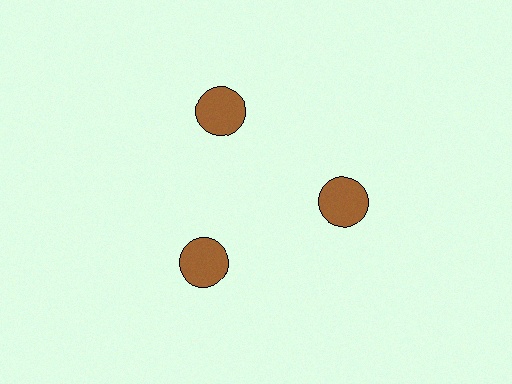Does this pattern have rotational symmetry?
Yes, this pattern has 3-fold rotational symmetry. It looks the same after rotating 120 degrees around the center.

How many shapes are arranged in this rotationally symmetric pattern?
There are 3 shapes, arranged in 3 groups of 1.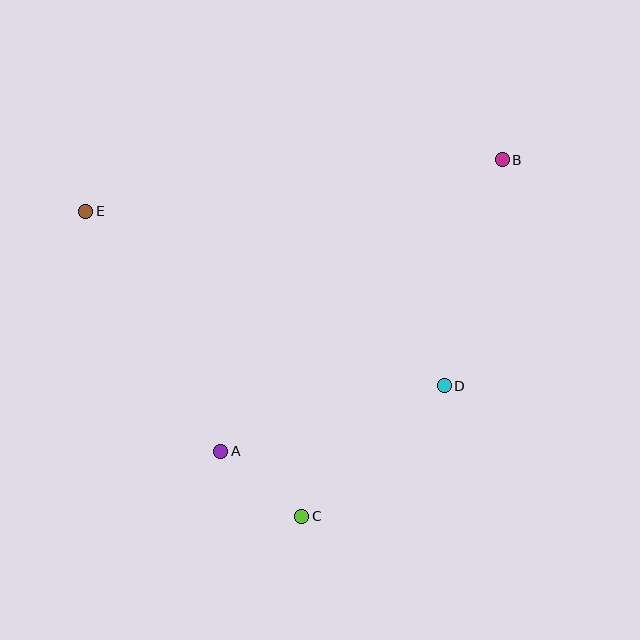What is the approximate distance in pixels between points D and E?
The distance between D and E is approximately 399 pixels.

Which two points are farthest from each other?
Points B and E are farthest from each other.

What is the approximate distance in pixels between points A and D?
The distance between A and D is approximately 233 pixels.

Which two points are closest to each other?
Points A and C are closest to each other.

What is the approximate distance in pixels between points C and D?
The distance between C and D is approximately 193 pixels.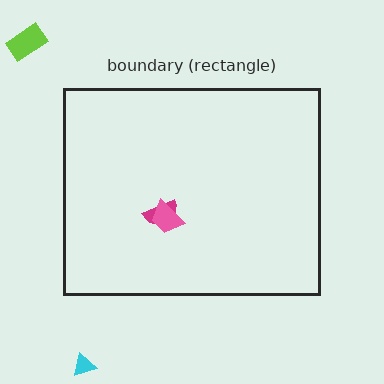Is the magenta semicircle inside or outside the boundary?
Inside.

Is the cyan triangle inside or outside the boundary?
Outside.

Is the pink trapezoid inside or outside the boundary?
Inside.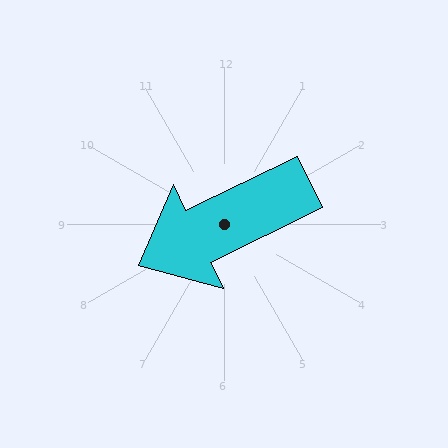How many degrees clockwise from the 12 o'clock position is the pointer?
Approximately 244 degrees.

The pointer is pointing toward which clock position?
Roughly 8 o'clock.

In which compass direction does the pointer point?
Southwest.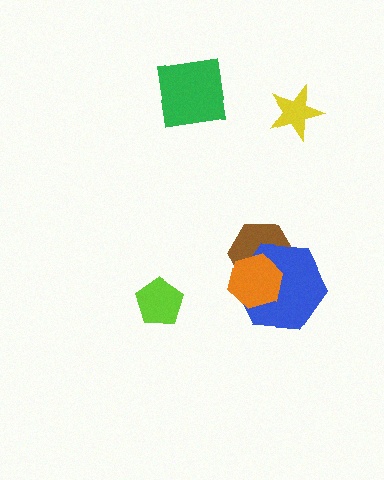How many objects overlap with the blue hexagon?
2 objects overlap with the blue hexagon.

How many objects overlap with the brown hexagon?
2 objects overlap with the brown hexagon.